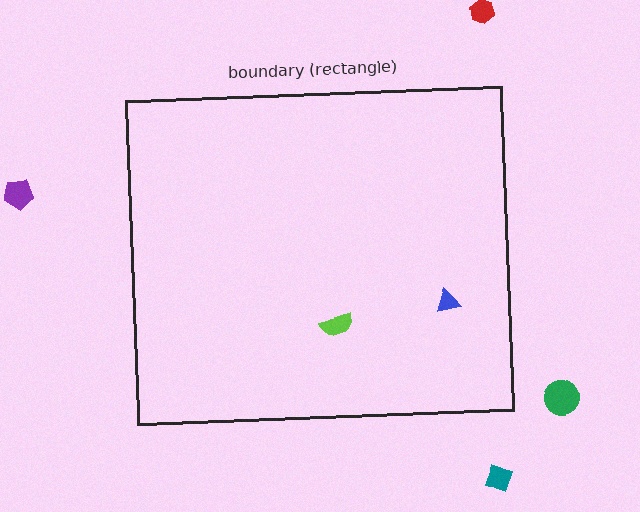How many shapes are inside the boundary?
2 inside, 4 outside.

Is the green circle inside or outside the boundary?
Outside.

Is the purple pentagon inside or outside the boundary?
Outside.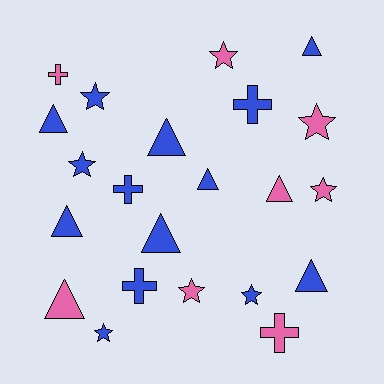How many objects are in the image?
There are 22 objects.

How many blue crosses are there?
There are 3 blue crosses.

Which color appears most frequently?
Blue, with 14 objects.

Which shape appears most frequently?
Triangle, with 9 objects.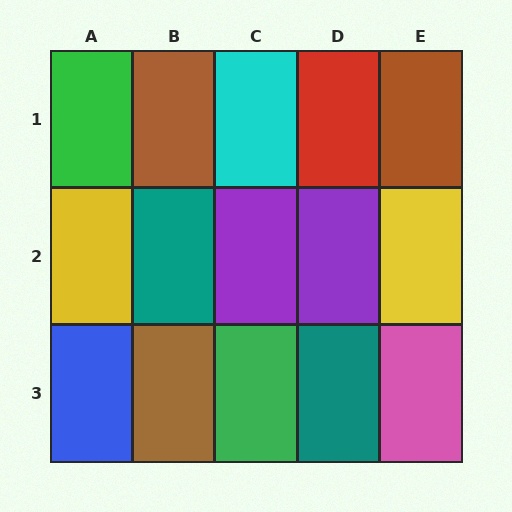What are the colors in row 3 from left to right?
Blue, brown, green, teal, pink.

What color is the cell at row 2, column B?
Teal.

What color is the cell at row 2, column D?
Purple.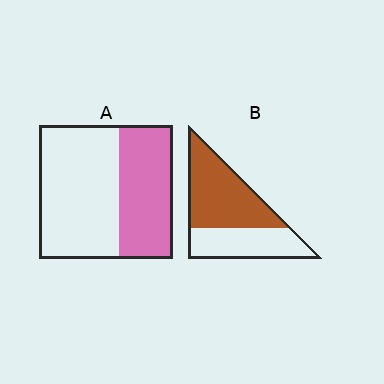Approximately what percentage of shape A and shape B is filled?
A is approximately 40% and B is approximately 60%.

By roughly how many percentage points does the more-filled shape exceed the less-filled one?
By roughly 20 percentage points (B over A).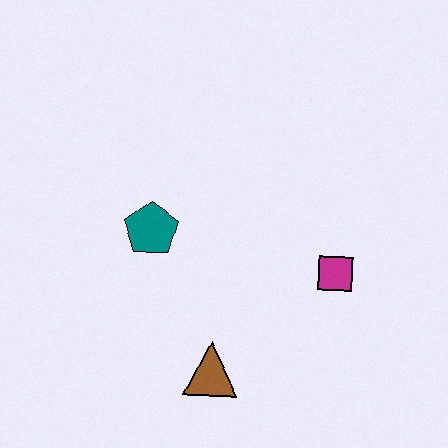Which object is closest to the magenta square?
The brown triangle is closest to the magenta square.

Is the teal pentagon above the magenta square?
Yes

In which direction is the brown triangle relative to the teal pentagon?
The brown triangle is below the teal pentagon.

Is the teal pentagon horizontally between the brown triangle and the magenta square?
No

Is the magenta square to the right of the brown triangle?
Yes